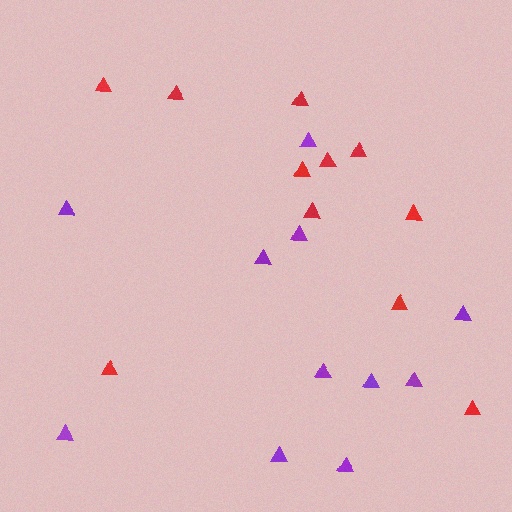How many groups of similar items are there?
There are 2 groups: one group of red triangles (11) and one group of purple triangles (11).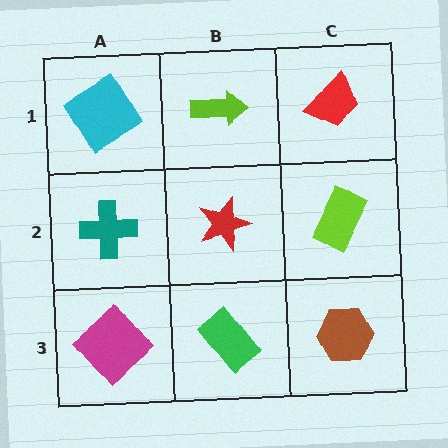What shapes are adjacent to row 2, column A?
A cyan diamond (row 1, column A), a magenta diamond (row 3, column A), a red star (row 2, column B).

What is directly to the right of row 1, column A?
A lime arrow.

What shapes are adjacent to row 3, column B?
A red star (row 2, column B), a magenta diamond (row 3, column A), a brown hexagon (row 3, column C).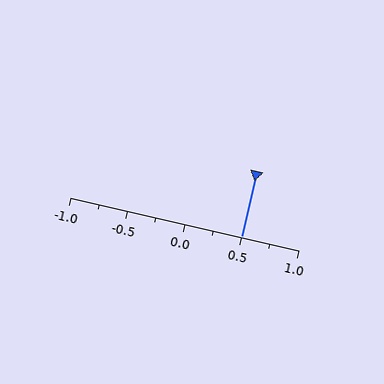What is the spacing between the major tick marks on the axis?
The major ticks are spaced 0.5 apart.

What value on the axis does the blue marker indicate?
The marker indicates approximately 0.5.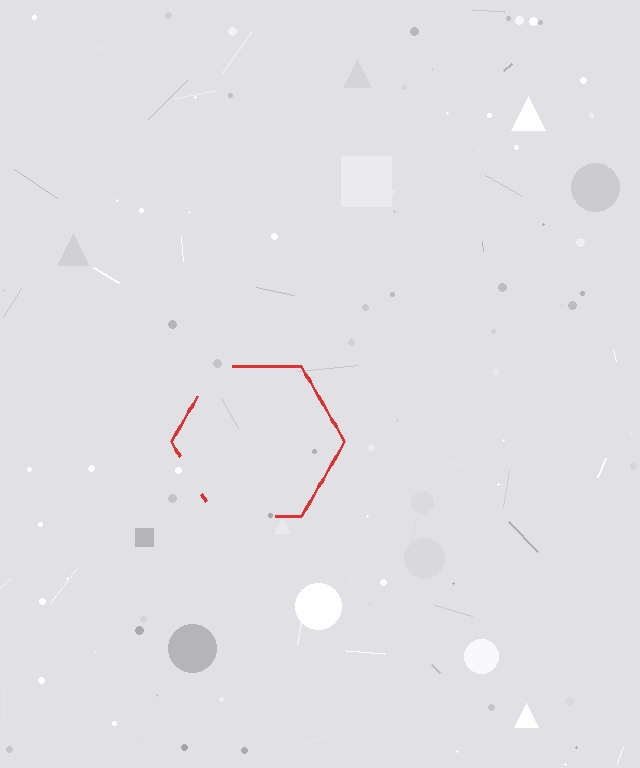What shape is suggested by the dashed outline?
The dashed outline suggests a hexagon.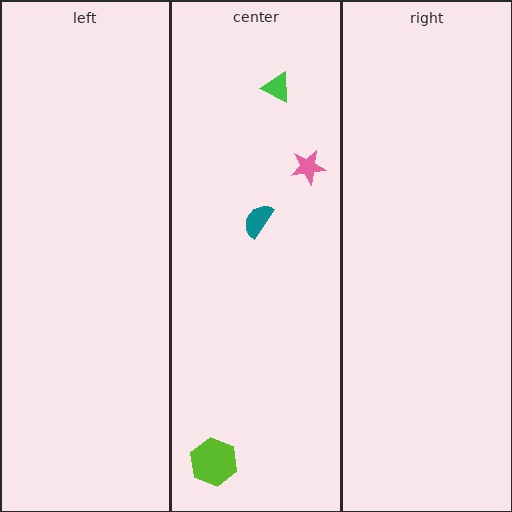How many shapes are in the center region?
4.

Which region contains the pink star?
The center region.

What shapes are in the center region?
The lime hexagon, the teal semicircle, the pink star, the green triangle.